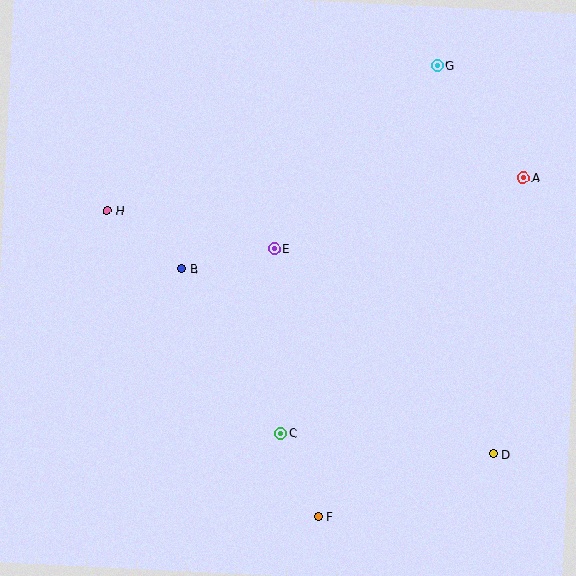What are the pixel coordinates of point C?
Point C is at (281, 433).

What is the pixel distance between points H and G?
The distance between H and G is 361 pixels.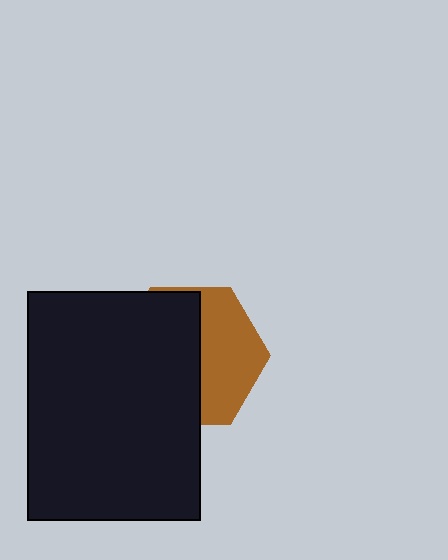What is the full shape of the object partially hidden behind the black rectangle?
The partially hidden object is a brown hexagon.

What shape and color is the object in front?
The object in front is a black rectangle.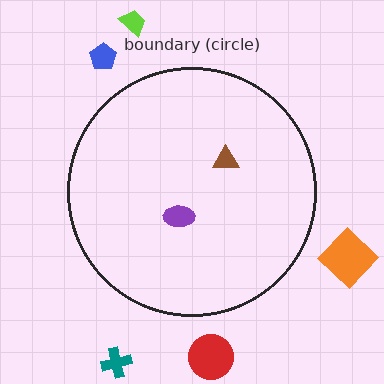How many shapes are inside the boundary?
2 inside, 5 outside.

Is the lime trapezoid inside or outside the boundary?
Outside.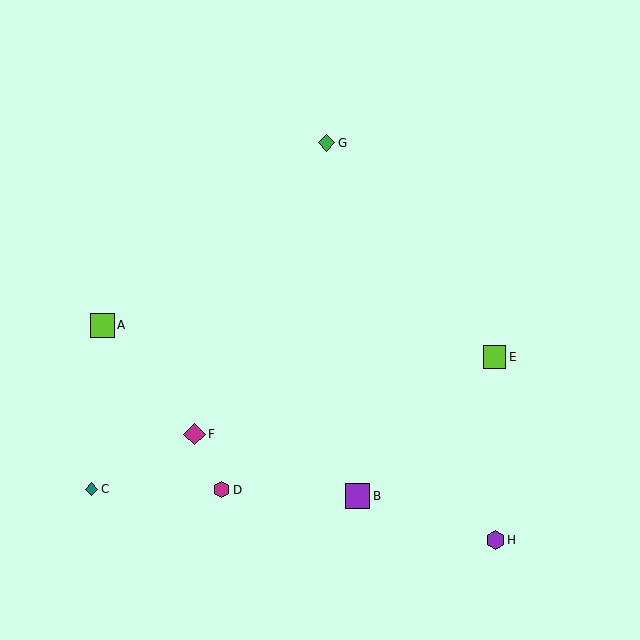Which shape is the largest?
The purple square (labeled B) is the largest.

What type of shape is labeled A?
Shape A is a lime square.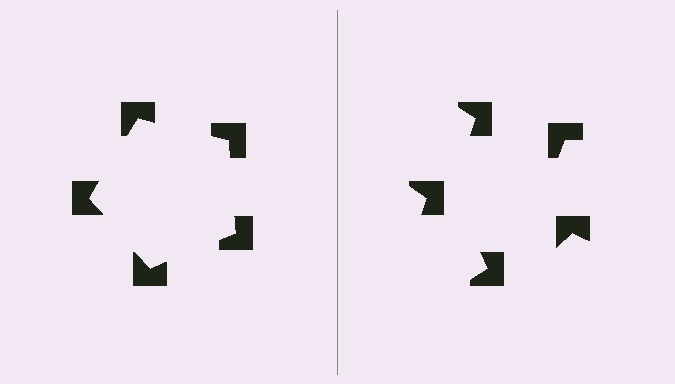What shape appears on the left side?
An illusory pentagon.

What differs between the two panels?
The notched squares are positioned identically on both sides; only the wedge orientations differ. On the left they align to a pentagon; on the right they are misaligned.